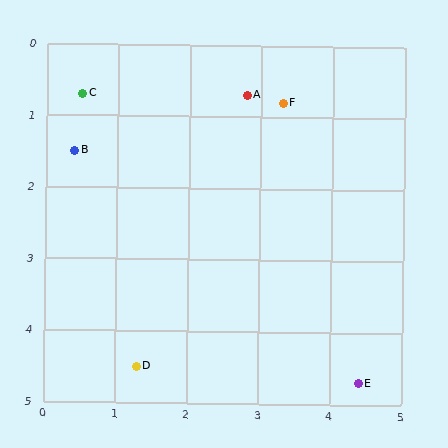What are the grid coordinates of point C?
Point C is at approximately (0.5, 0.7).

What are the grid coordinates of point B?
Point B is at approximately (0.4, 1.5).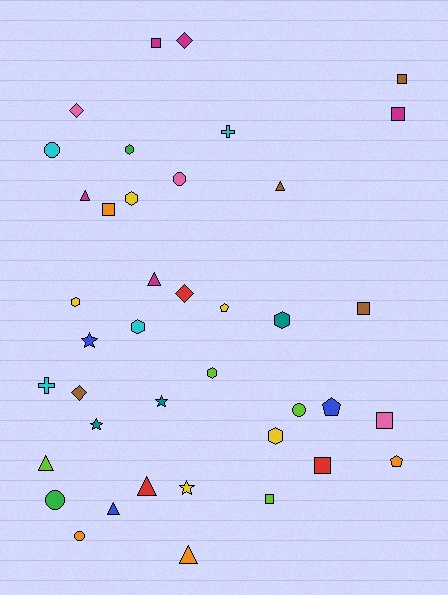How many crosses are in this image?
There are 2 crosses.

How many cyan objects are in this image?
There are 4 cyan objects.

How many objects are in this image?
There are 40 objects.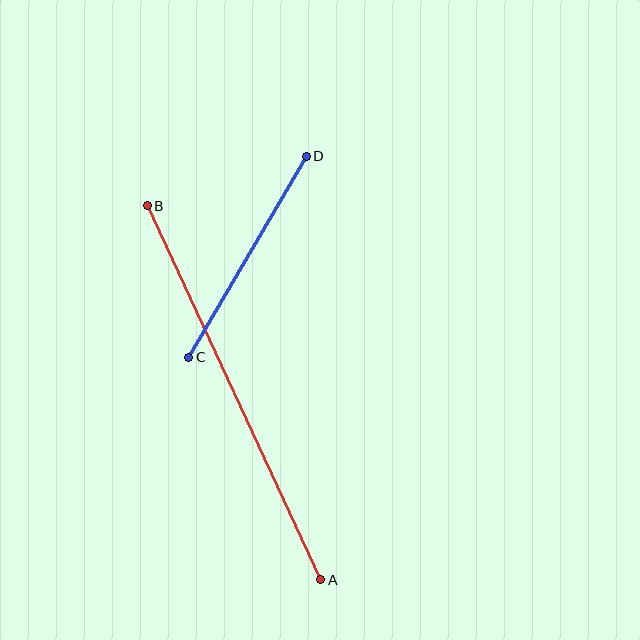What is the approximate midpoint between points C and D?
The midpoint is at approximately (248, 257) pixels.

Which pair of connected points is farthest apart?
Points A and B are farthest apart.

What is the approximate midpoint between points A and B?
The midpoint is at approximately (234, 393) pixels.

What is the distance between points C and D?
The distance is approximately 233 pixels.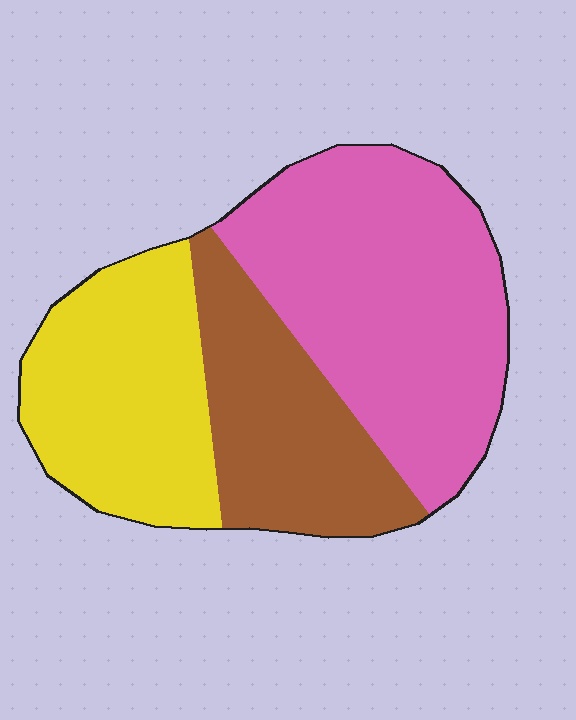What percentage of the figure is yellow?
Yellow takes up about one third (1/3) of the figure.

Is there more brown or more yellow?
Yellow.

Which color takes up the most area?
Pink, at roughly 45%.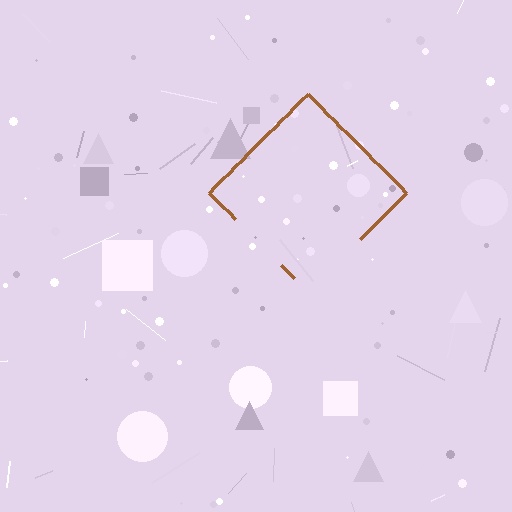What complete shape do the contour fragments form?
The contour fragments form a diamond.